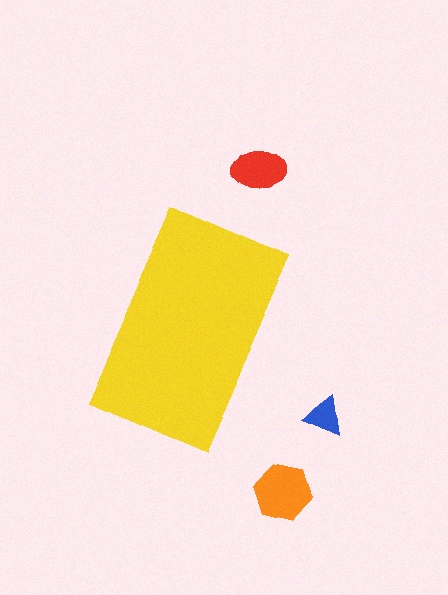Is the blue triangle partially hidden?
No, the blue triangle is fully visible.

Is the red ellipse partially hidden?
No, the red ellipse is fully visible.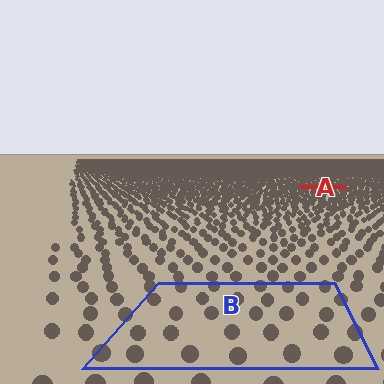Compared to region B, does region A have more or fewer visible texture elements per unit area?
Region A has more texture elements per unit area — they are packed more densely because it is farther away.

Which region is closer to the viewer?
Region B is closer. The texture elements there are larger and more spread out.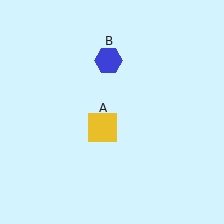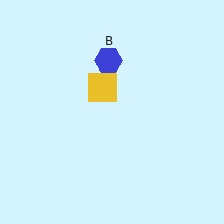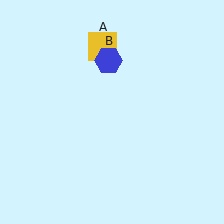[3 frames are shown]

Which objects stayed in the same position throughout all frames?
Blue hexagon (object B) remained stationary.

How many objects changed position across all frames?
1 object changed position: yellow square (object A).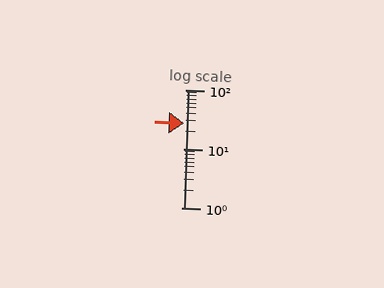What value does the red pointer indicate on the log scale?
The pointer indicates approximately 27.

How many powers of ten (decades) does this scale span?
The scale spans 2 decades, from 1 to 100.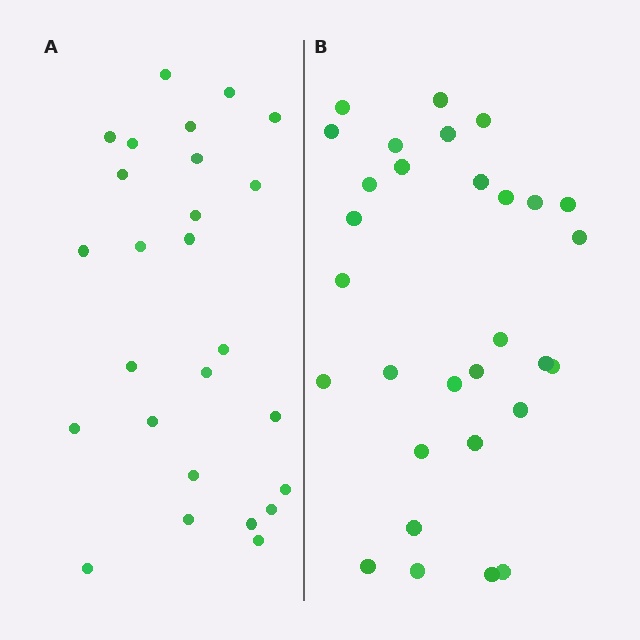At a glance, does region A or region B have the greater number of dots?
Region B (the right region) has more dots.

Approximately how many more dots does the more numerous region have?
Region B has about 4 more dots than region A.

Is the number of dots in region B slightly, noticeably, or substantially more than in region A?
Region B has only slightly more — the two regions are fairly close. The ratio is roughly 1.2 to 1.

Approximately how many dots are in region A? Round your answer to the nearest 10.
About 30 dots. (The exact count is 26, which rounds to 30.)